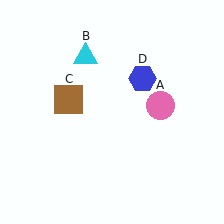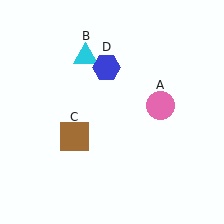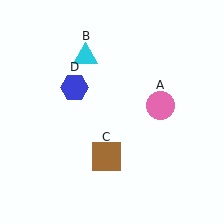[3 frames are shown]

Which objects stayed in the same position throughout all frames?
Pink circle (object A) and cyan triangle (object B) remained stationary.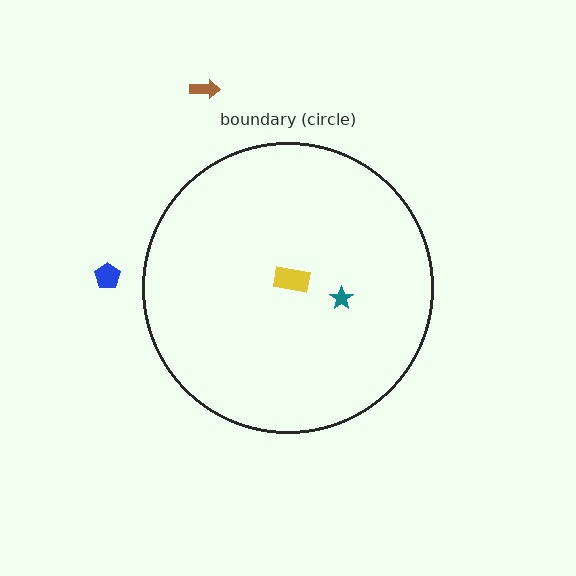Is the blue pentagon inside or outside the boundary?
Outside.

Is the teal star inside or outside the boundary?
Inside.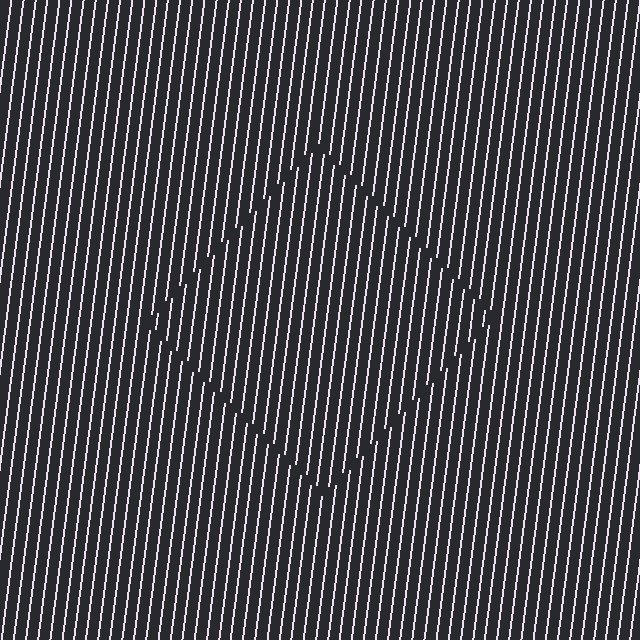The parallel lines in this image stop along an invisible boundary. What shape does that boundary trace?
An illusory square. The interior of the shape contains the same grating, shifted by half a period — the contour is defined by the phase discontinuity where line-ends from the inner and outer gratings abut.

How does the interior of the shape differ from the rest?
The interior of the shape contains the same grating, shifted by half a period — the contour is defined by the phase discontinuity where line-ends from the inner and outer gratings abut.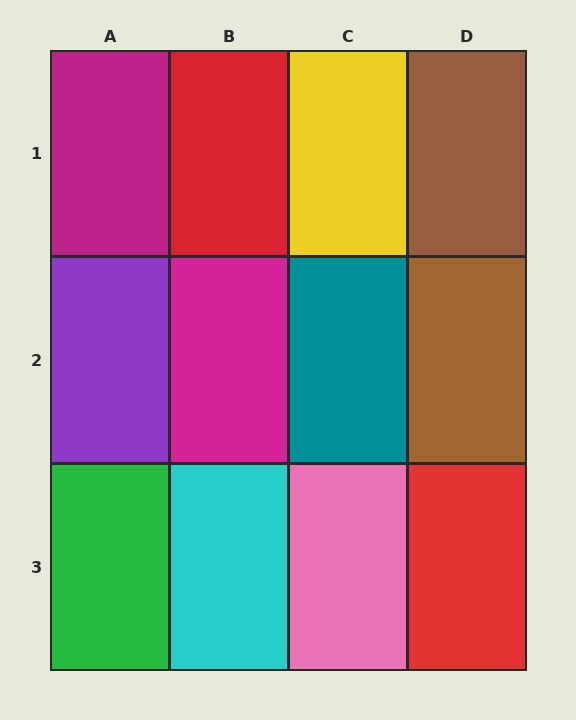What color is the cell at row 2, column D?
Brown.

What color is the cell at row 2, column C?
Teal.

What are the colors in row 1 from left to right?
Magenta, red, yellow, brown.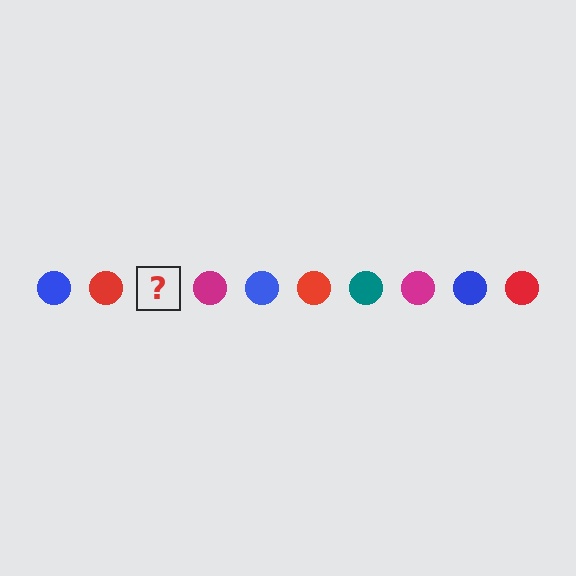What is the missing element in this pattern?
The missing element is a teal circle.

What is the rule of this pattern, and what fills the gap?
The rule is that the pattern cycles through blue, red, teal, magenta circles. The gap should be filled with a teal circle.